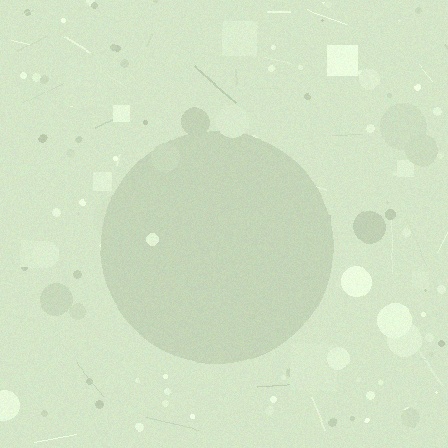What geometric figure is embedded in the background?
A circle is embedded in the background.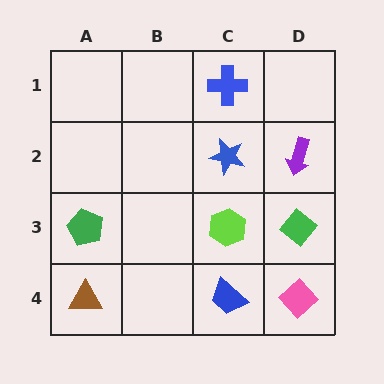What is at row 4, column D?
A pink diamond.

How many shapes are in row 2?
2 shapes.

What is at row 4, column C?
A blue trapezoid.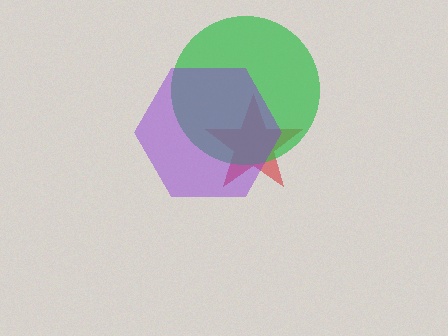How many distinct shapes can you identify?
There are 3 distinct shapes: a red star, a green circle, a purple hexagon.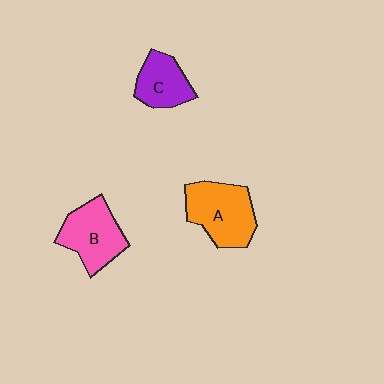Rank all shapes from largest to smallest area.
From largest to smallest: A (orange), B (pink), C (purple).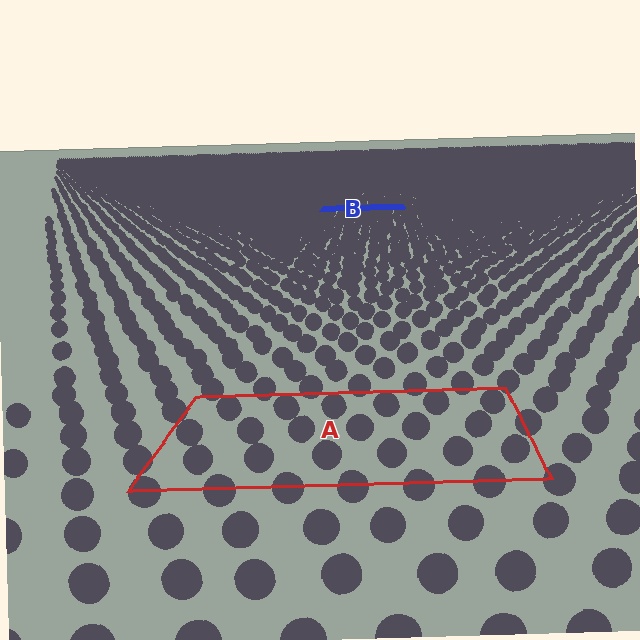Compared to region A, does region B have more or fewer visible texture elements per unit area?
Region B has more texture elements per unit area — they are packed more densely because it is farther away.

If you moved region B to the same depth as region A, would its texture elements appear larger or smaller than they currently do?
They would appear larger. At a closer depth, the same texture elements are projected at a bigger on-screen size.